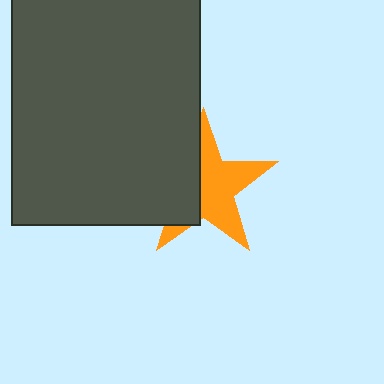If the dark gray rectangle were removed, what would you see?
You would see the complete orange star.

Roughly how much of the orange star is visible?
About half of it is visible (roughly 58%).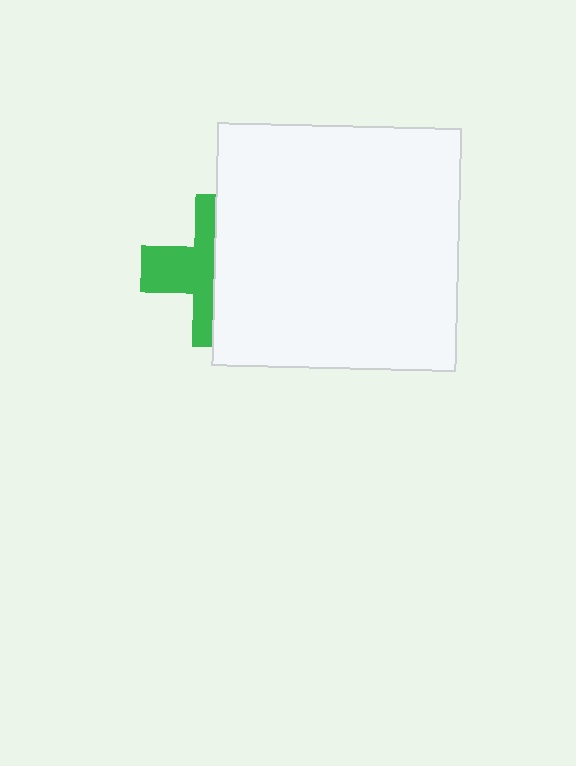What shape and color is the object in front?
The object in front is a white square.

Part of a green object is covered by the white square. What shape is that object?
It is a cross.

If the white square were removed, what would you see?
You would see the complete green cross.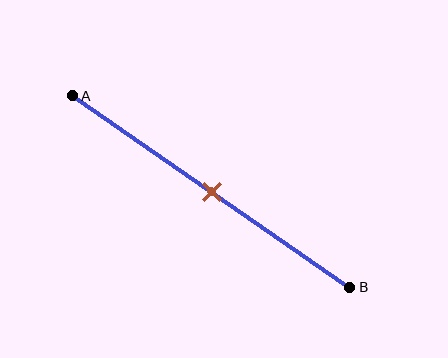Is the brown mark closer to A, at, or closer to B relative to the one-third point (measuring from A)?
The brown mark is closer to point B than the one-third point of segment AB.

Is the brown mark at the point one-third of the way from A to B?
No, the mark is at about 50% from A, not at the 33% one-third point.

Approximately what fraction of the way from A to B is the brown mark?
The brown mark is approximately 50% of the way from A to B.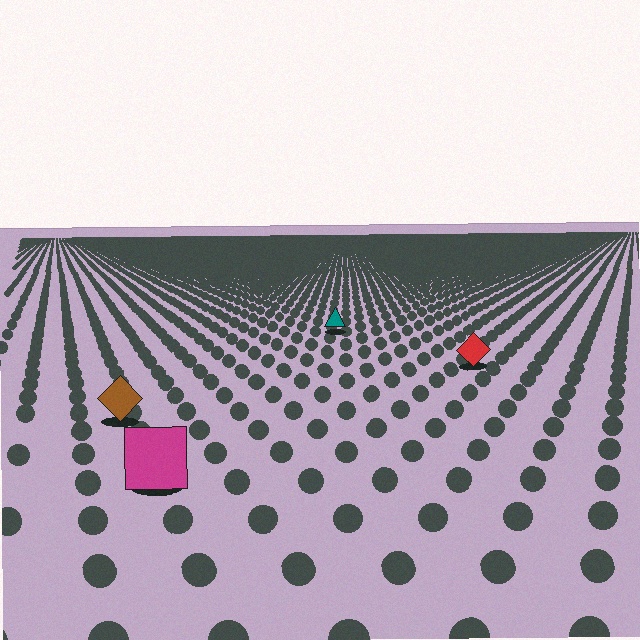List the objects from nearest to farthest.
From nearest to farthest: the magenta square, the brown diamond, the red diamond, the teal triangle.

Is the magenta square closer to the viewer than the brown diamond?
Yes. The magenta square is closer — you can tell from the texture gradient: the ground texture is coarser near it.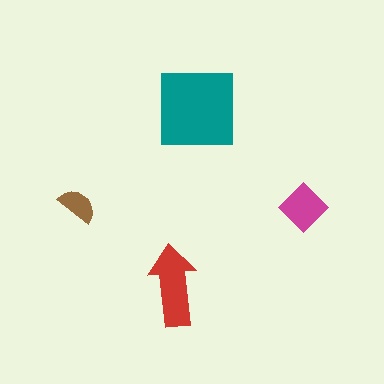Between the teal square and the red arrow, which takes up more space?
The teal square.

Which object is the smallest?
The brown semicircle.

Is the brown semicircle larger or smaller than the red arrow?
Smaller.